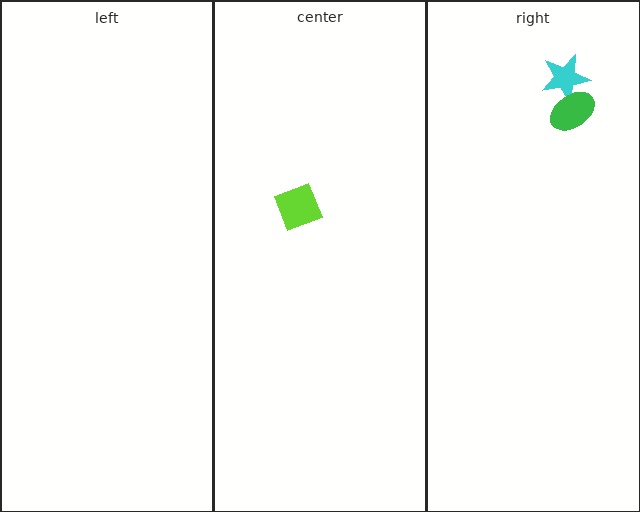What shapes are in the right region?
The cyan star, the green ellipse.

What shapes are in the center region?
The lime diamond.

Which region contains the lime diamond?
The center region.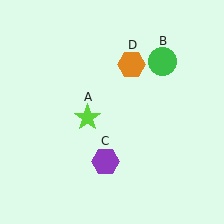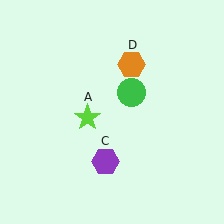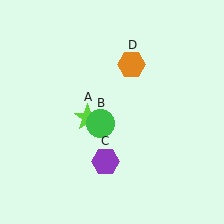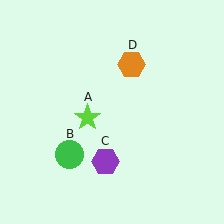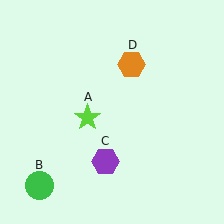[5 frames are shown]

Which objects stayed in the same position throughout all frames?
Lime star (object A) and purple hexagon (object C) and orange hexagon (object D) remained stationary.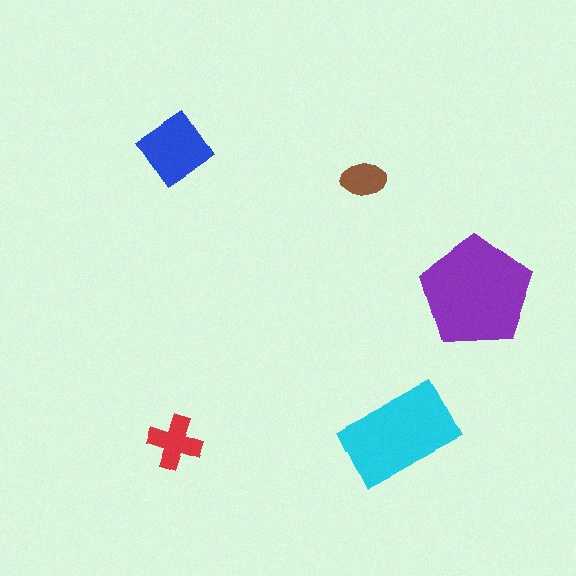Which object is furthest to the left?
The red cross is leftmost.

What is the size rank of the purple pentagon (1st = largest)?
1st.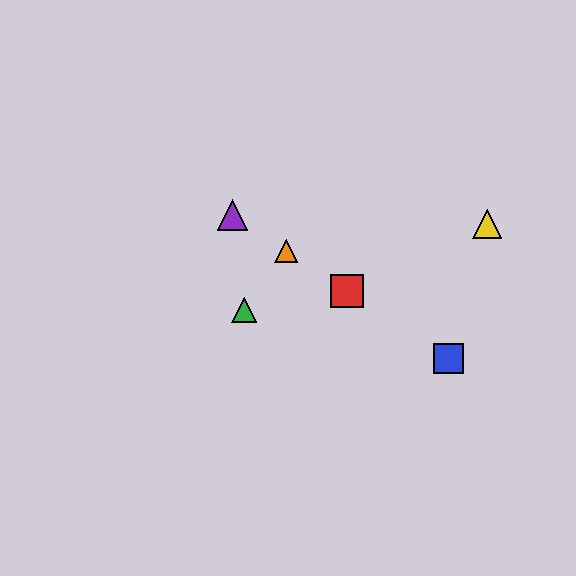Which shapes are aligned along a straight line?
The red square, the blue square, the purple triangle, the orange triangle are aligned along a straight line.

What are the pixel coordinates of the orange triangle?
The orange triangle is at (286, 251).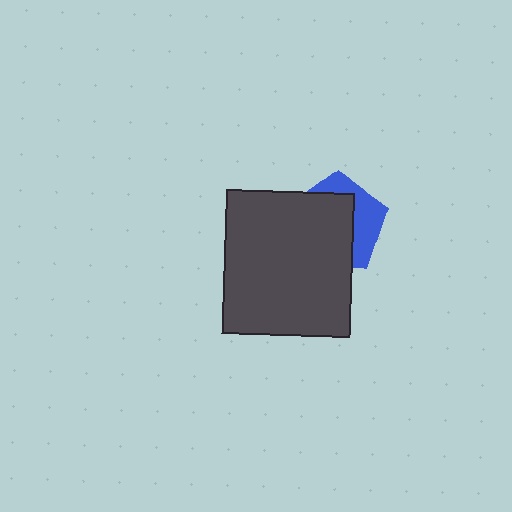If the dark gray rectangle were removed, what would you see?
You would see the complete blue pentagon.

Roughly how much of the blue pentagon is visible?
A small part of it is visible (roughly 35%).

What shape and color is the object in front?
The object in front is a dark gray rectangle.